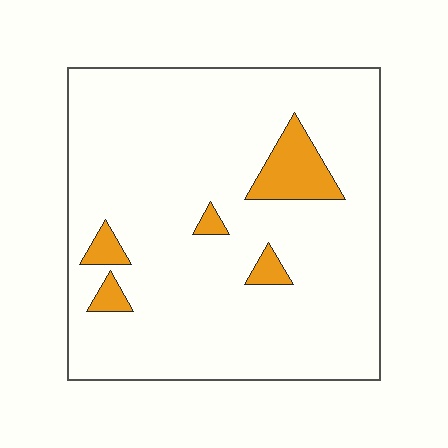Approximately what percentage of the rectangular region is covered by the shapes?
Approximately 10%.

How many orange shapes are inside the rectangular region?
5.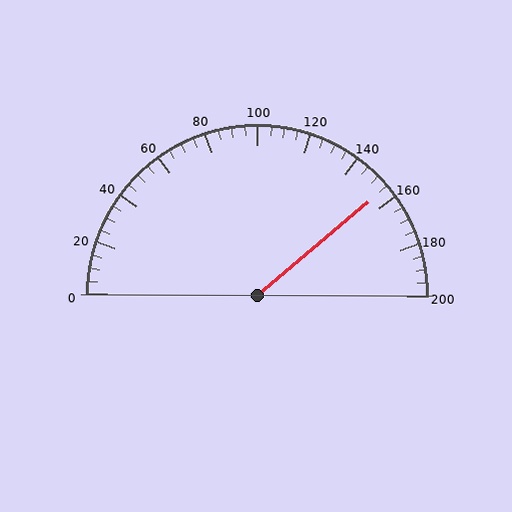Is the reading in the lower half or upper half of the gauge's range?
The reading is in the upper half of the range (0 to 200).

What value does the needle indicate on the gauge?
The needle indicates approximately 155.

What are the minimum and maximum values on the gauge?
The gauge ranges from 0 to 200.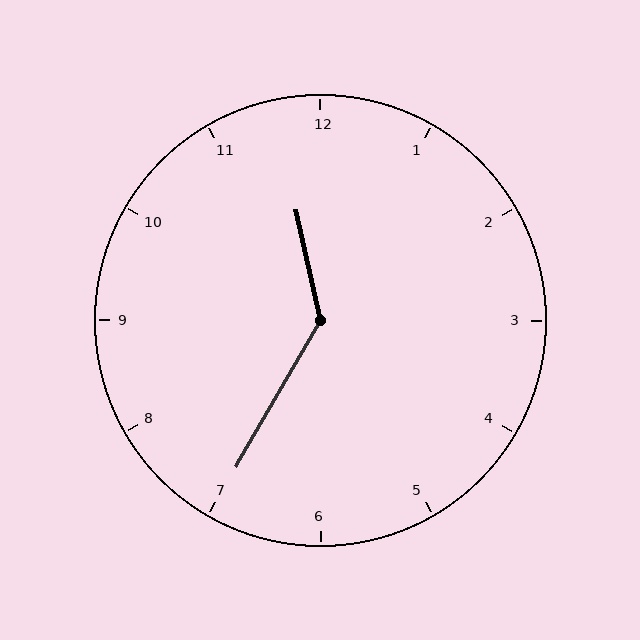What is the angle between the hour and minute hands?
Approximately 138 degrees.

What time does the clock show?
11:35.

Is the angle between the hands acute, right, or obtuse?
It is obtuse.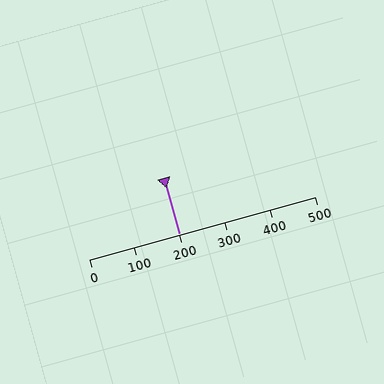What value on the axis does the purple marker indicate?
The marker indicates approximately 200.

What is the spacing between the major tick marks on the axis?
The major ticks are spaced 100 apart.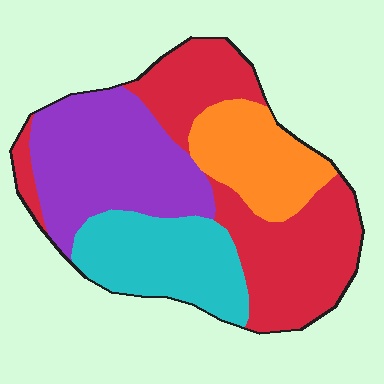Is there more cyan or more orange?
Cyan.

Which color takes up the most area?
Red, at roughly 35%.